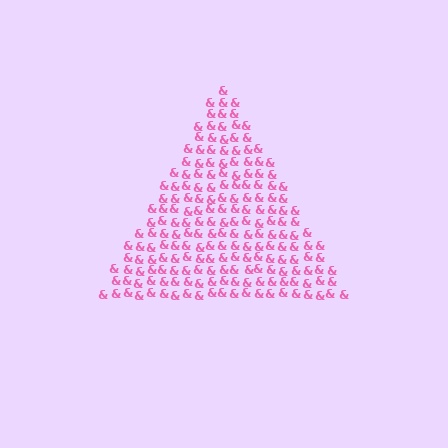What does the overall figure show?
The overall figure shows a triangle.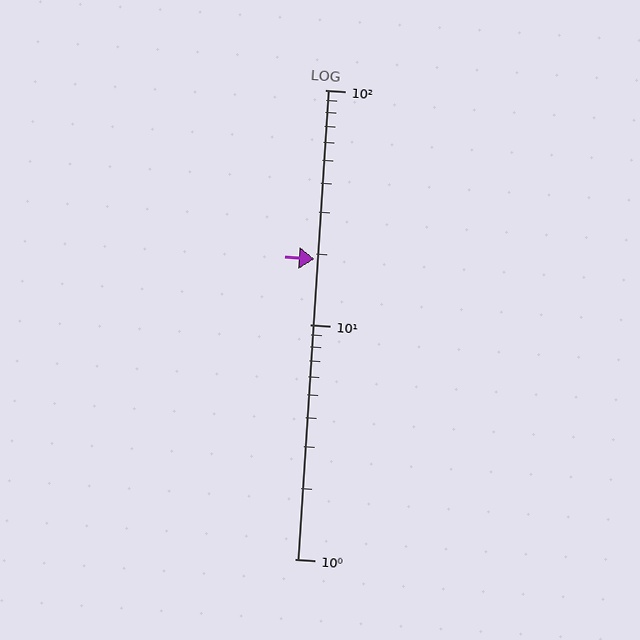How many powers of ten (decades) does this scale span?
The scale spans 2 decades, from 1 to 100.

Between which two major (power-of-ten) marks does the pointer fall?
The pointer is between 10 and 100.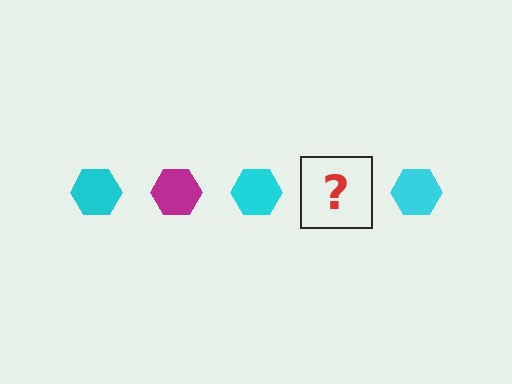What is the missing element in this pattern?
The missing element is a magenta hexagon.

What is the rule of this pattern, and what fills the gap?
The rule is that the pattern cycles through cyan, magenta hexagons. The gap should be filled with a magenta hexagon.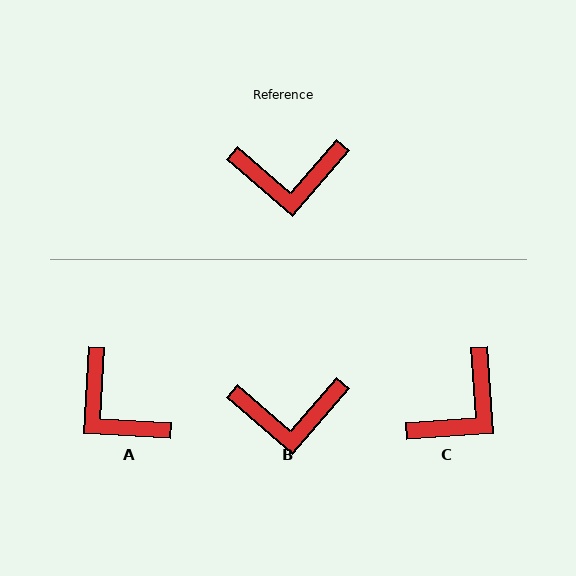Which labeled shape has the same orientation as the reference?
B.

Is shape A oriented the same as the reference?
No, it is off by about 52 degrees.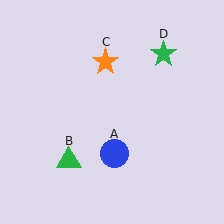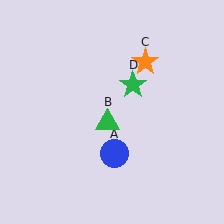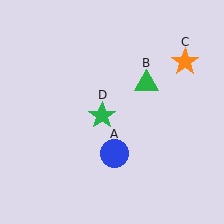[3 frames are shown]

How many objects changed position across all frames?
3 objects changed position: green triangle (object B), orange star (object C), green star (object D).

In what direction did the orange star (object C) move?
The orange star (object C) moved right.